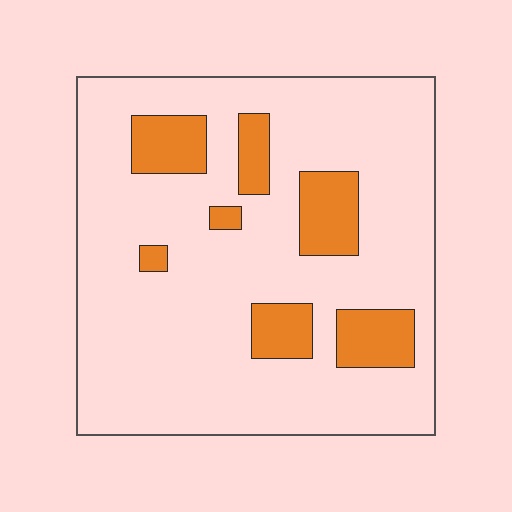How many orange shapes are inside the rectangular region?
7.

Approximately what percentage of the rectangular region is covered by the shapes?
Approximately 15%.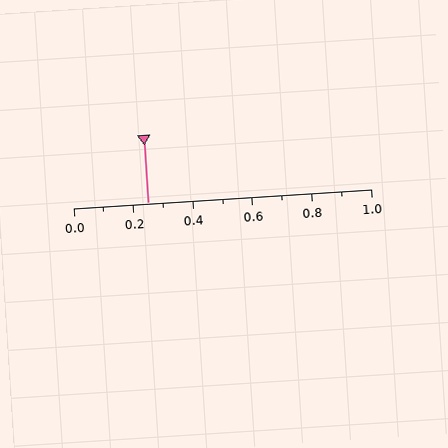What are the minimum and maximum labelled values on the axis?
The axis runs from 0.0 to 1.0.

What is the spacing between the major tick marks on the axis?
The major ticks are spaced 0.2 apart.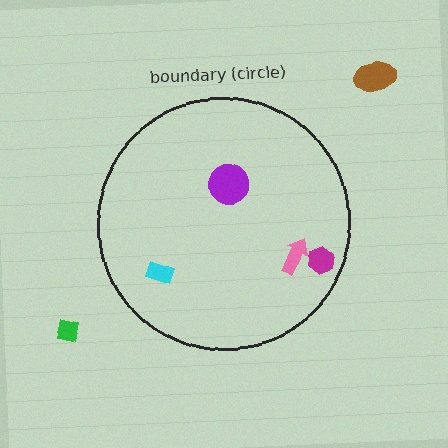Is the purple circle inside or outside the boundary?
Inside.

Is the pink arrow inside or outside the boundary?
Inside.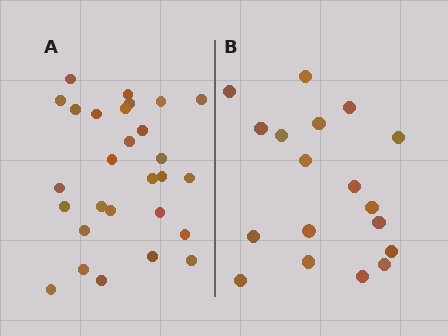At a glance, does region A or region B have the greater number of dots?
Region A (the left region) has more dots.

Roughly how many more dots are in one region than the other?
Region A has roughly 10 or so more dots than region B.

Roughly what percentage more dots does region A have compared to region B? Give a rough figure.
About 55% more.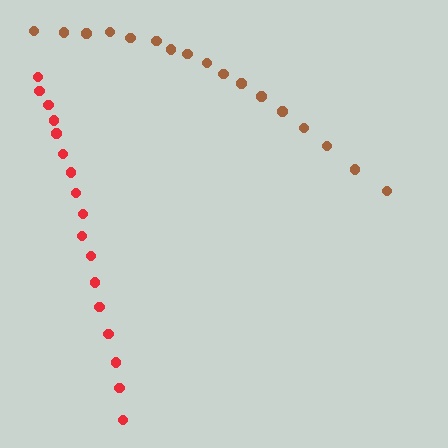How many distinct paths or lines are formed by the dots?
There are 2 distinct paths.